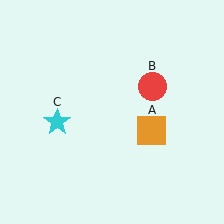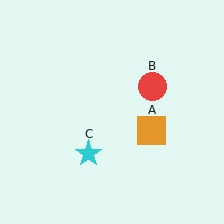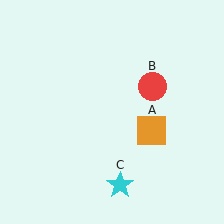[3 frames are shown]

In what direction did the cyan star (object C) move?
The cyan star (object C) moved down and to the right.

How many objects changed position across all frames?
1 object changed position: cyan star (object C).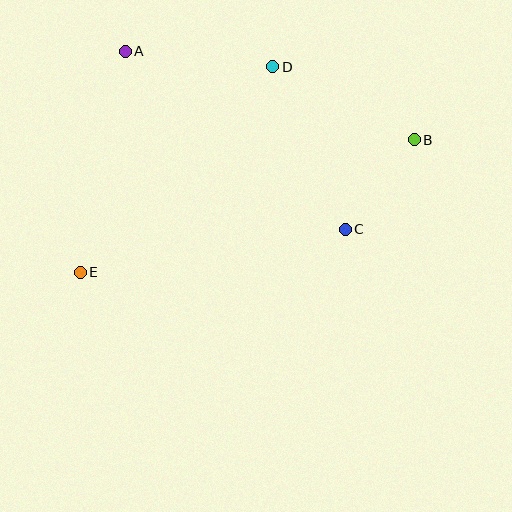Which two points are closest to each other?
Points B and C are closest to each other.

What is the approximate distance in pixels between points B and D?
The distance between B and D is approximately 160 pixels.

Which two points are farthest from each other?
Points B and E are farthest from each other.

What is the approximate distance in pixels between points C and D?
The distance between C and D is approximately 178 pixels.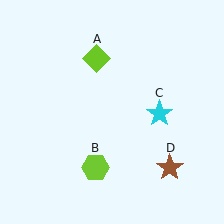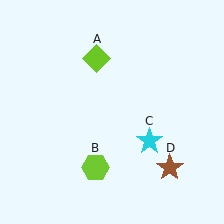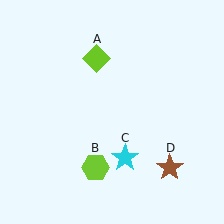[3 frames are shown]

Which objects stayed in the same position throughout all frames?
Lime diamond (object A) and lime hexagon (object B) and brown star (object D) remained stationary.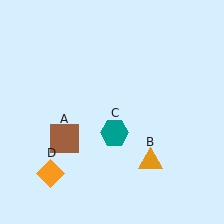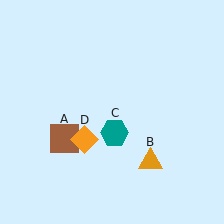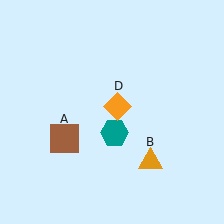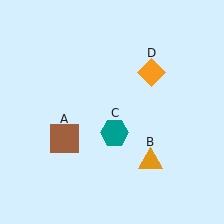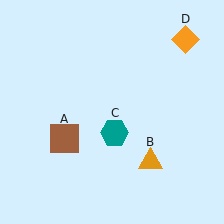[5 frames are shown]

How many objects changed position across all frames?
1 object changed position: orange diamond (object D).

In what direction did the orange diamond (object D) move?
The orange diamond (object D) moved up and to the right.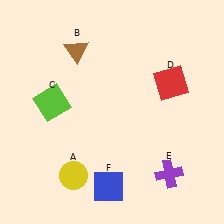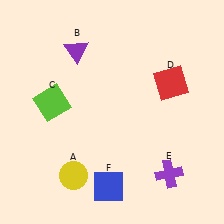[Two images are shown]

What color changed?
The triangle (B) changed from brown in Image 1 to purple in Image 2.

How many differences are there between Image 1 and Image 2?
There is 1 difference between the two images.